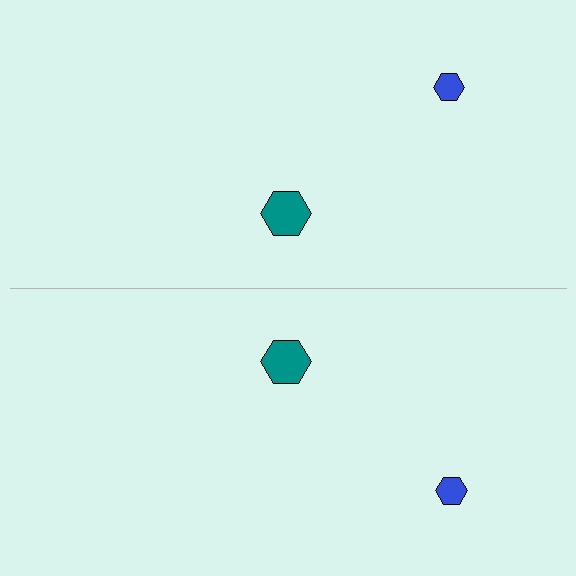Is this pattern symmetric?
Yes, this pattern has bilateral (reflection) symmetry.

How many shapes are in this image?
There are 4 shapes in this image.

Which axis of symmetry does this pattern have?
The pattern has a horizontal axis of symmetry running through the center of the image.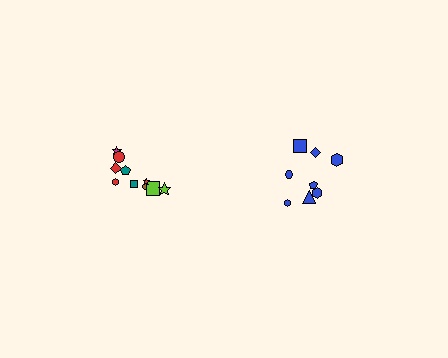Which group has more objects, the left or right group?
The left group.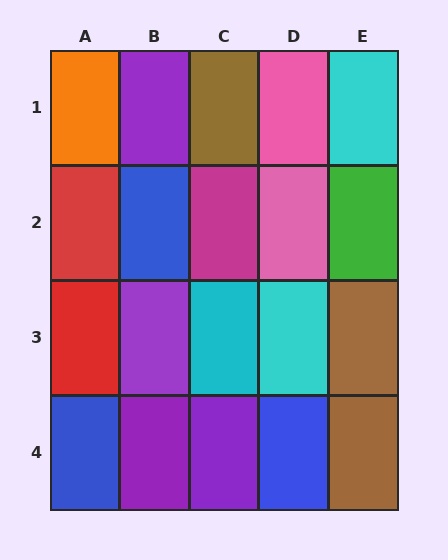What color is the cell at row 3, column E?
Brown.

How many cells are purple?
4 cells are purple.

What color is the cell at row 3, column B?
Purple.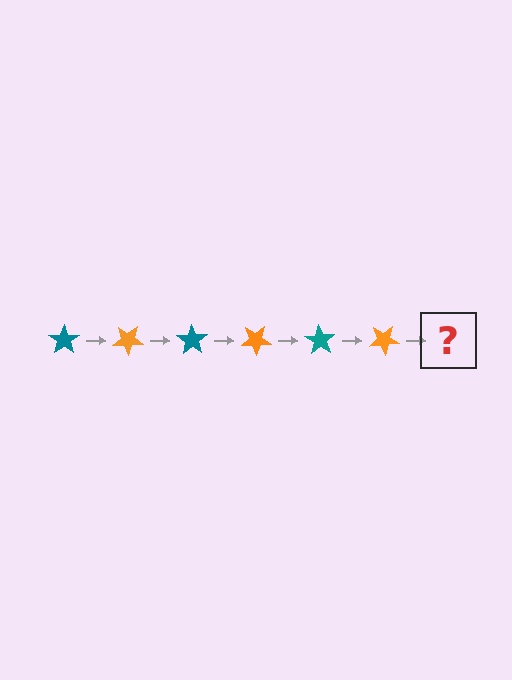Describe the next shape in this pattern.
It should be a teal star, rotated 210 degrees from the start.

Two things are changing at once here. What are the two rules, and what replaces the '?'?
The two rules are that it rotates 35 degrees each step and the color cycles through teal and orange. The '?' should be a teal star, rotated 210 degrees from the start.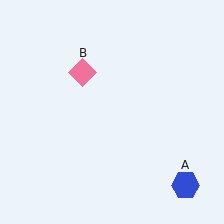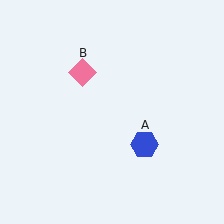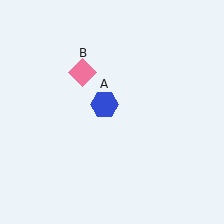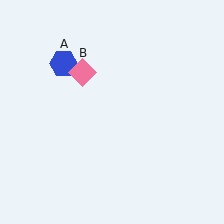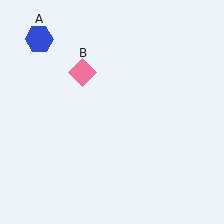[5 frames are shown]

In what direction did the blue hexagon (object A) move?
The blue hexagon (object A) moved up and to the left.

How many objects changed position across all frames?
1 object changed position: blue hexagon (object A).